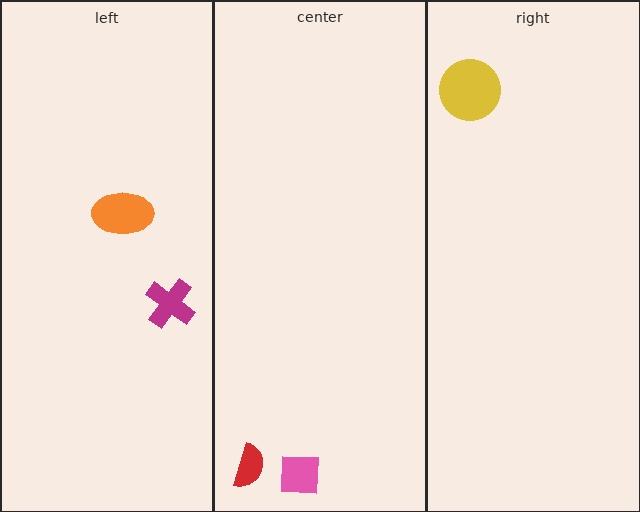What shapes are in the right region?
The yellow circle.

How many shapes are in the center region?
2.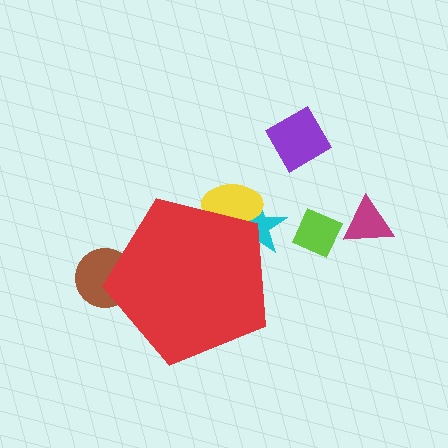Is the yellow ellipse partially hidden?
Yes, the yellow ellipse is partially hidden behind the red pentagon.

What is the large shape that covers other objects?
A red pentagon.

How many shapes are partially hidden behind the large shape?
3 shapes are partially hidden.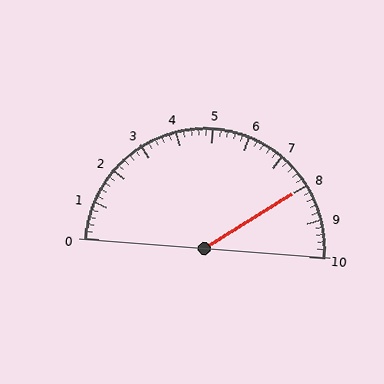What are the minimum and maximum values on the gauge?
The gauge ranges from 0 to 10.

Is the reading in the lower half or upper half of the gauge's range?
The reading is in the upper half of the range (0 to 10).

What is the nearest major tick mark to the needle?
The nearest major tick mark is 8.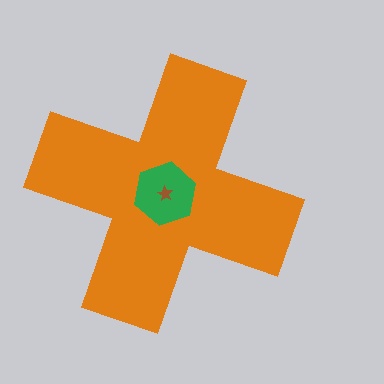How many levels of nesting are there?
3.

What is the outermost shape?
The orange cross.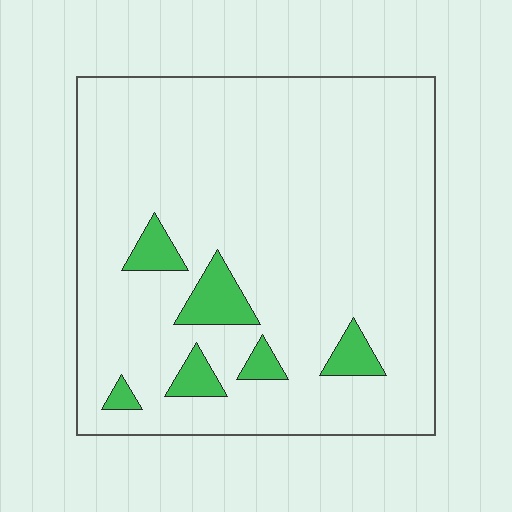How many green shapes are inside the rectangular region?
6.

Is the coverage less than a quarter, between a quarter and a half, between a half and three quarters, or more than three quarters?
Less than a quarter.